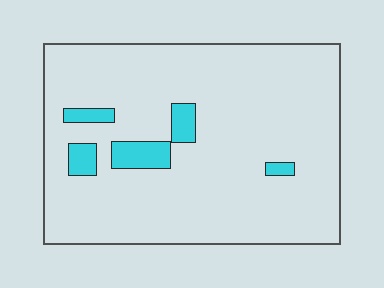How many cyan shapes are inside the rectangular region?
5.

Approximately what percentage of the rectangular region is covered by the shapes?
Approximately 10%.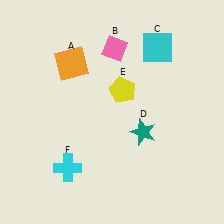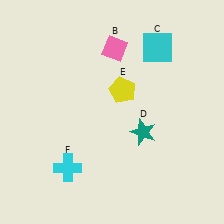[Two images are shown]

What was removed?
The orange square (A) was removed in Image 2.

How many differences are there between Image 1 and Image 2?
There is 1 difference between the two images.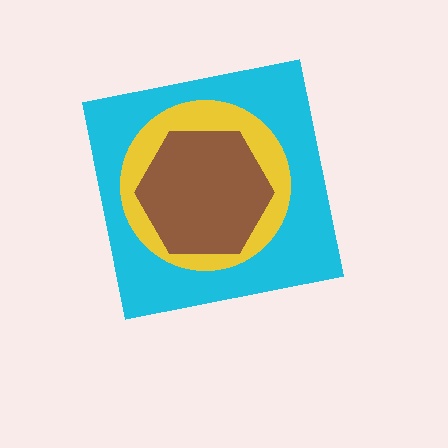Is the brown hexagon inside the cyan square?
Yes.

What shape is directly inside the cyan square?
The yellow circle.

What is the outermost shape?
The cyan square.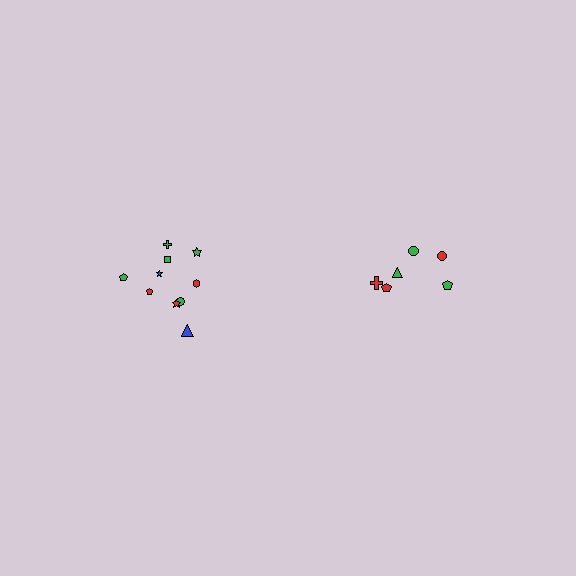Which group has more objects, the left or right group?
The left group.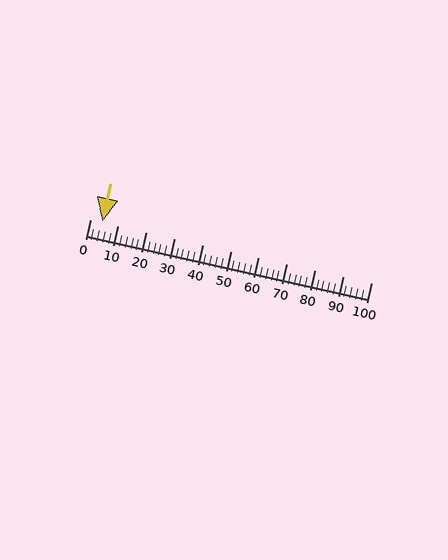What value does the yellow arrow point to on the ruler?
The yellow arrow points to approximately 4.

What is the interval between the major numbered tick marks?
The major tick marks are spaced 10 units apart.